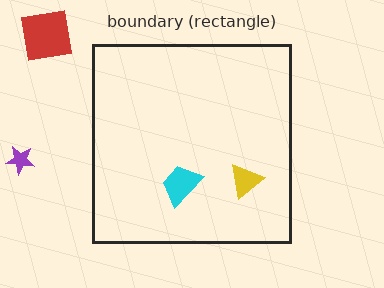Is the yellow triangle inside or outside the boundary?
Inside.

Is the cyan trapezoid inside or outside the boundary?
Inside.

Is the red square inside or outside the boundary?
Outside.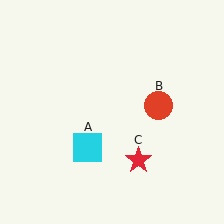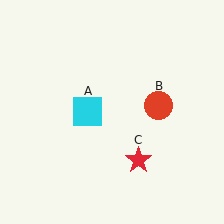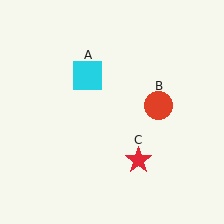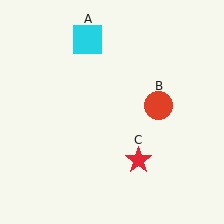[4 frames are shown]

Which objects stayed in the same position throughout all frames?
Red circle (object B) and red star (object C) remained stationary.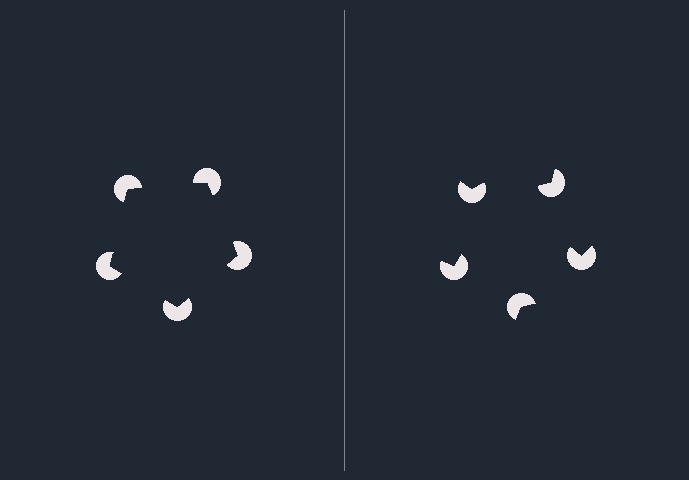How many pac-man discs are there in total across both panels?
10 — 5 on each side.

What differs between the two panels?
The pac-man discs are positioned identically on both sides; only the wedge orientations differ. On the left they align to a pentagon; on the right they are misaligned.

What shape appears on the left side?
An illusory pentagon.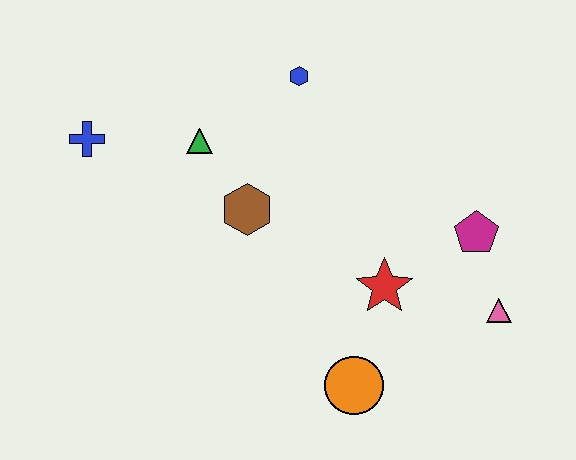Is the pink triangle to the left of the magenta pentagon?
No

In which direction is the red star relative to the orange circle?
The red star is above the orange circle.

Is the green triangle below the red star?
No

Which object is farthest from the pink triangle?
The blue cross is farthest from the pink triangle.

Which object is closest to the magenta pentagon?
The pink triangle is closest to the magenta pentagon.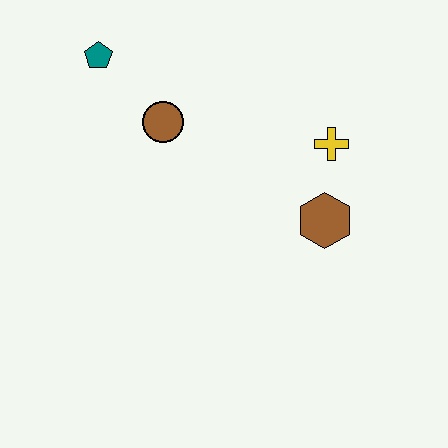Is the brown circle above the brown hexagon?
Yes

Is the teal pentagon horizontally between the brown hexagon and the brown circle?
No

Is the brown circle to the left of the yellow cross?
Yes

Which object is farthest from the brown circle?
The brown hexagon is farthest from the brown circle.